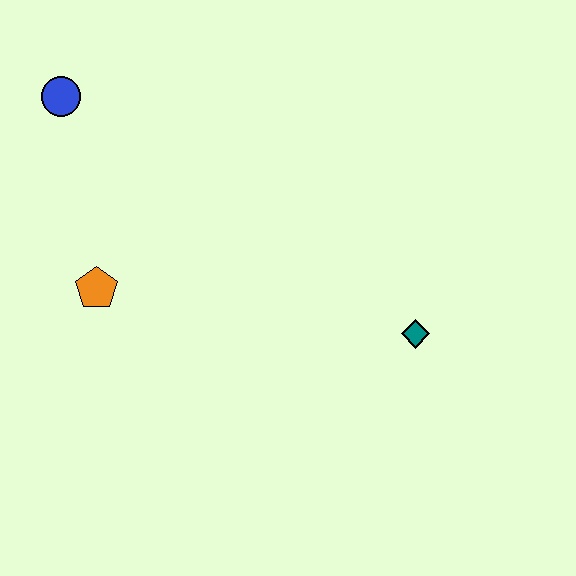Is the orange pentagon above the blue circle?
No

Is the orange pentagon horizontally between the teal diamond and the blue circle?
Yes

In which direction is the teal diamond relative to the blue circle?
The teal diamond is to the right of the blue circle.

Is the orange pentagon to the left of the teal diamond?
Yes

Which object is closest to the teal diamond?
The orange pentagon is closest to the teal diamond.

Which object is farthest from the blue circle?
The teal diamond is farthest from the blue circle.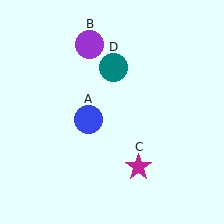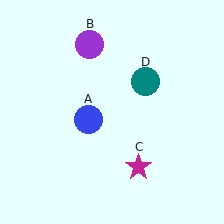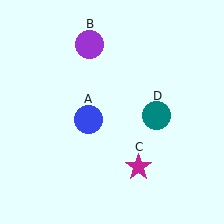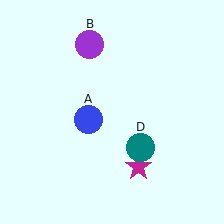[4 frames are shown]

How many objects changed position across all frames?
1 object changed position: teal circle (object D).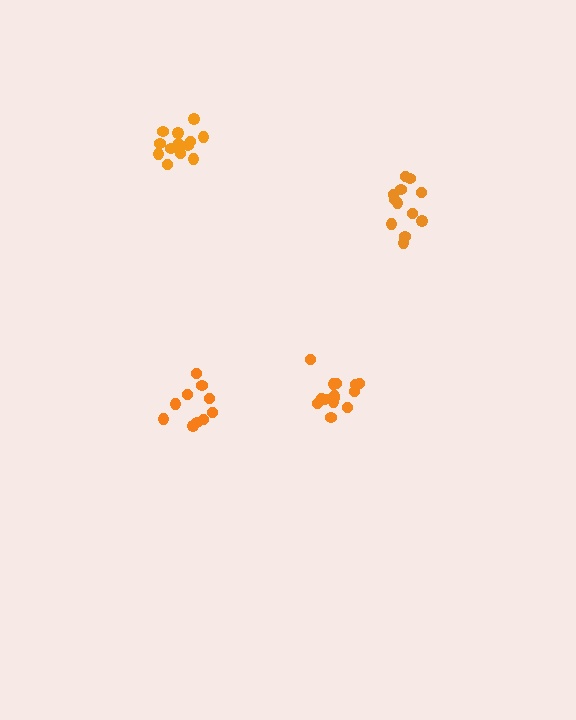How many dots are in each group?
Group 1: 12 dots, Group 2: 13 dots, Group 3: 10 dots, Group 4: 15 dots (50 total).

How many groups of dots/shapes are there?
There are 4 groups.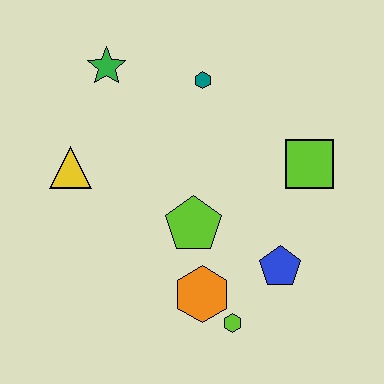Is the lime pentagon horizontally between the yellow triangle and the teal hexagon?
Yes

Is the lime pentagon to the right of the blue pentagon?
No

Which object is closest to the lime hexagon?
The orange hexagon is closest to the lime hexagon.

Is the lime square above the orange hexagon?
Yes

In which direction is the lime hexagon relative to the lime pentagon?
The lime hexagon is below the lime pentagon.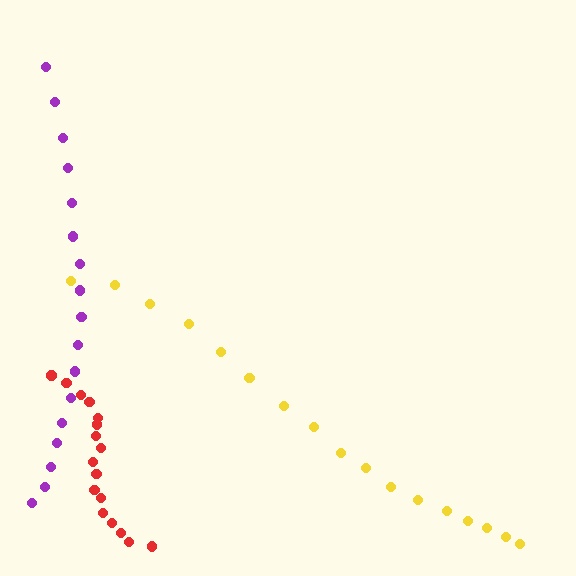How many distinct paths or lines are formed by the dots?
There are 3 distinct paths.